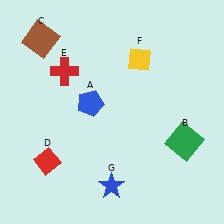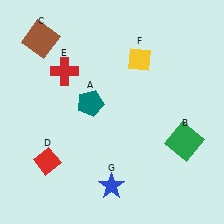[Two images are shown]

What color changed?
The pentagon (A) changed from blue in Image 1 to teal in Image 2.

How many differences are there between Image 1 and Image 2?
There is 1 difference between the two images.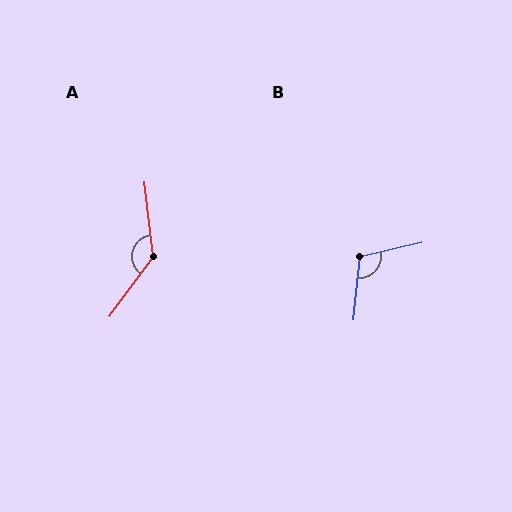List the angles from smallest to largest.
B (109°), A (137°).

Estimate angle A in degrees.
Approximately 137 degrees.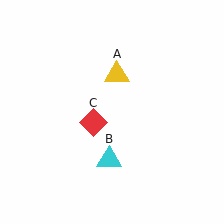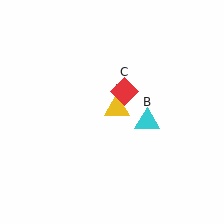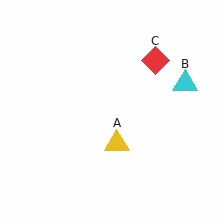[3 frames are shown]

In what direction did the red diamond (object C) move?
The red diamond (object C) moved up and to the right.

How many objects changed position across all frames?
3 objects changed position: yellow triangle (object A), cyan triangle (object B), red diamond (object C).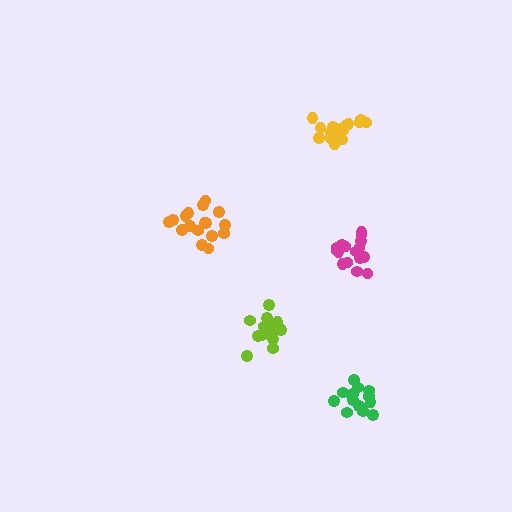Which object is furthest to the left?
The orange cluster is leftmost.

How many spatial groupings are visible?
There are 5 spatial groupings.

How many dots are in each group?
Group 1: 17 dots, Group 2: 18 dots, Group 3: 17 dots, Group 4: 19 dots, Group 5: 15 dots (86 total).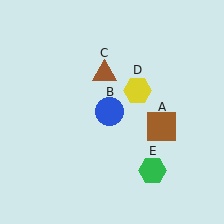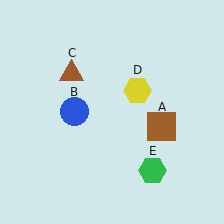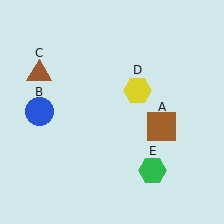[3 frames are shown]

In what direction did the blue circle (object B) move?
The blue circle (object B) moved left.